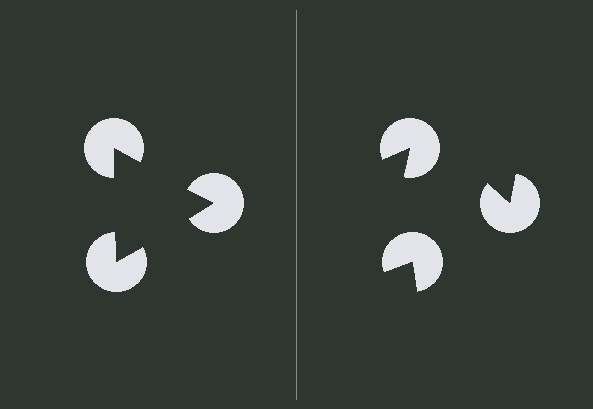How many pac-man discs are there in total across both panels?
6 — 3 on each side.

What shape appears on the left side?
An illusory triangle.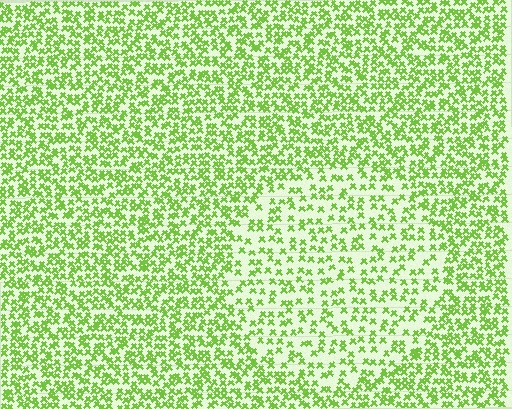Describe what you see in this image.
The image contains small lime elements arranged at two different densities. A circle-shaped region is visible where the elements are less densely packed than the surrounding area.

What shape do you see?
I see a circle.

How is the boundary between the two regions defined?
The boundary is defined by a change in element density (approximately 1.8x ratio). All elements are the same color, size, and shape.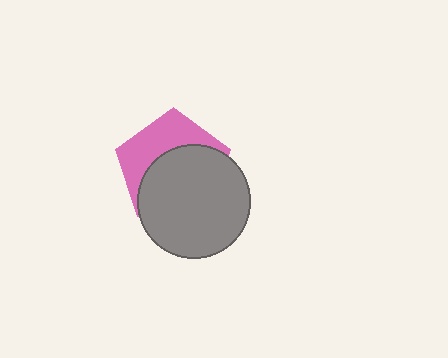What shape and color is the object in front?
The object in front is a gray circle.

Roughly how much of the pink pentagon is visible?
A small part of it is visible (roughly 40%).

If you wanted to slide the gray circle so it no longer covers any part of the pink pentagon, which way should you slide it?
Slide it down — that is the most direct way to separate the two shapes.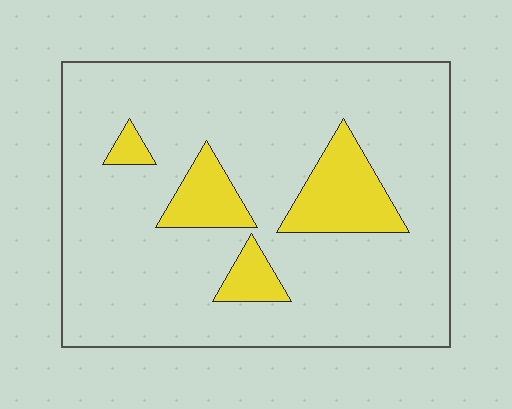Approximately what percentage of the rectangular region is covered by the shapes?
Approximately 15%.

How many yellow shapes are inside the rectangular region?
4.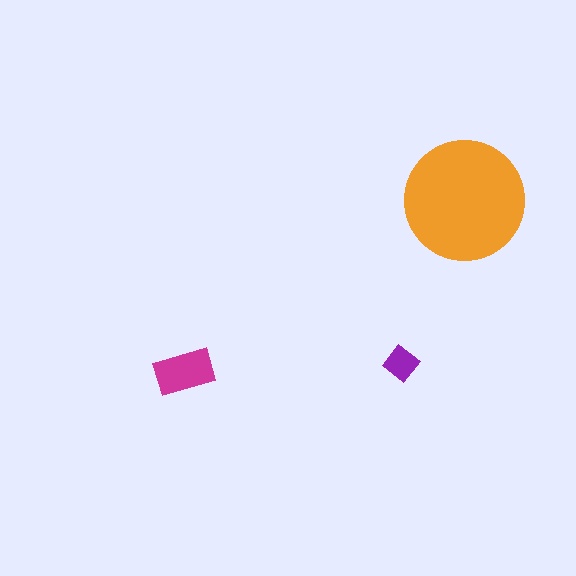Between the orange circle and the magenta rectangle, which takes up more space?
The orange circle.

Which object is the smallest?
The purple diamond.